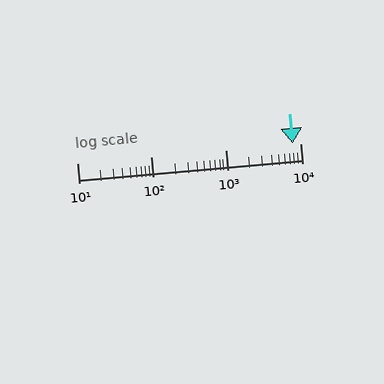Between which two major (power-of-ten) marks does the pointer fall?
The pointer is between 1000 and 10000.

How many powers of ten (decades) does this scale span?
The scale spans 3 decades, from 10 to 10000.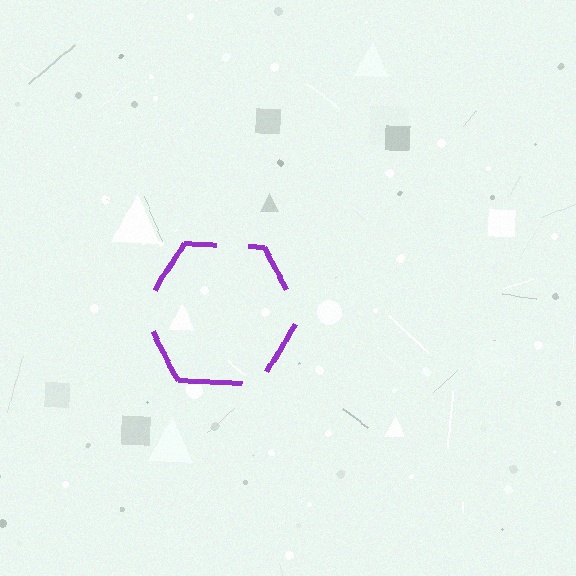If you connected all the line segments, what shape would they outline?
They would outline a hexagon.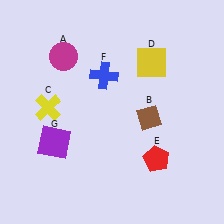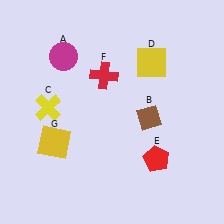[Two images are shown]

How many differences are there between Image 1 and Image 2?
There are 2 differences between the two images.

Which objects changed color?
F changed from blue to red. G changed from purple to yellow.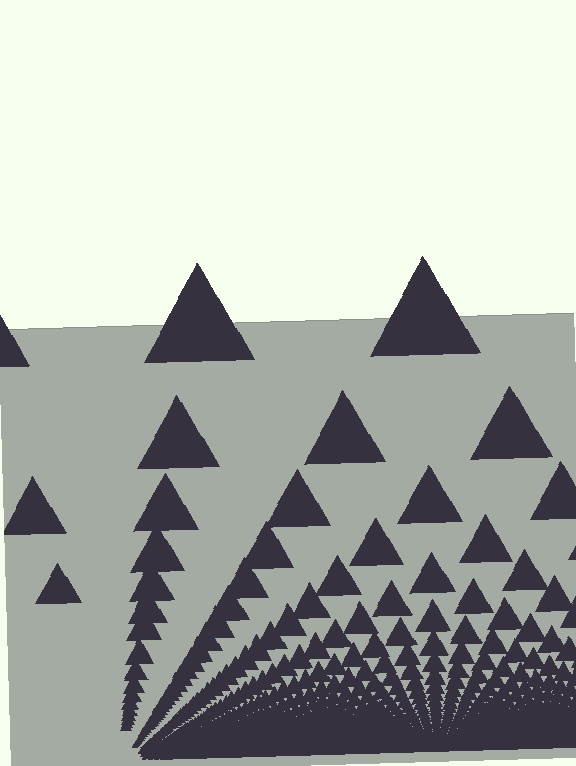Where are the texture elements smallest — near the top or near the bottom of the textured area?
Near the bottom.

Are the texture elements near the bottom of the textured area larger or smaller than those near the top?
Smaller. The gradient is inverted — elements near the bottom are smaller and denser.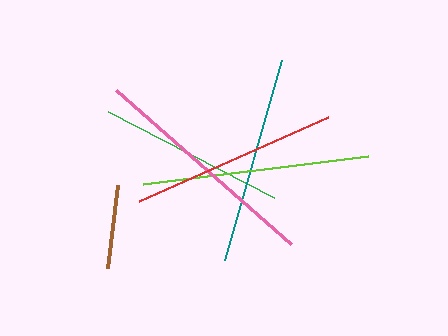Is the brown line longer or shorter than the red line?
The red line is longer than the brown line.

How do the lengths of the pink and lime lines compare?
The pink and lime lines are approximately the same length.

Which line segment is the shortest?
The brown line is the shortest at approximately 84 pixels.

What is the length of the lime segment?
The lime segment is approximately 226 pixels long.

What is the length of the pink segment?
The pink segment is approximately 233 pixels long.